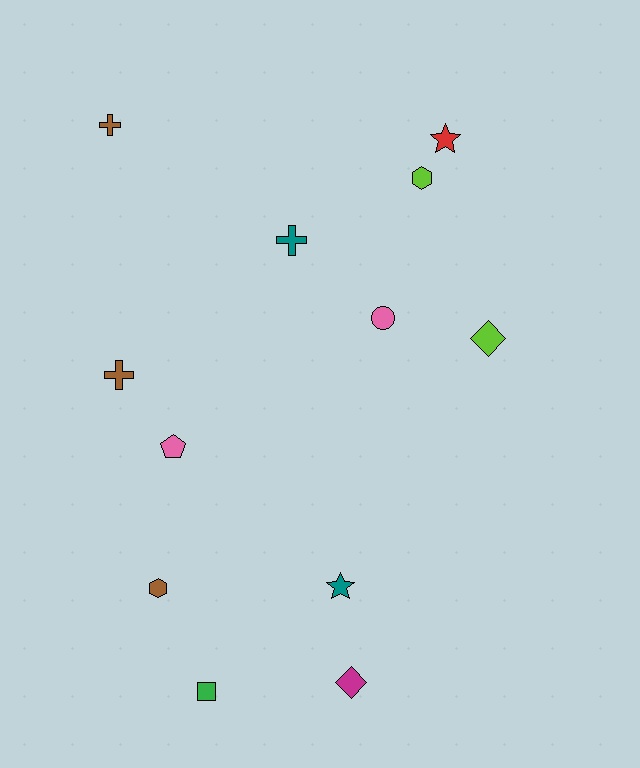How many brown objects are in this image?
There are 3 brown objects.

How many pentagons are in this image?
There is 1 pentagon.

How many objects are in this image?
There are 12 objects.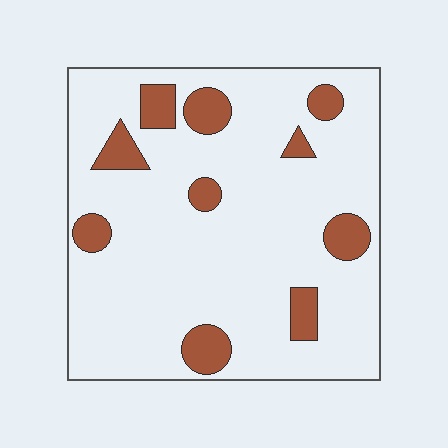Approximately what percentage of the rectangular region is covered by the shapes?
Approximately 15%.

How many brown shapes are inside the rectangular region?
10.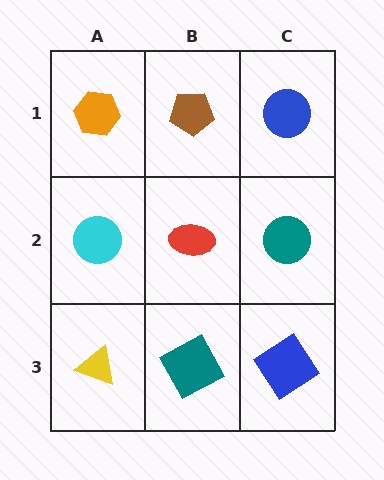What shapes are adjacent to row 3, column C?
A teal circle (row 2, column C), a teal square (row 3, column B).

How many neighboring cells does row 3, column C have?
2.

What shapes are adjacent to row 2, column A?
An orange hexagon (row 1, column A), a yellow triangle (row 3, column A), a red ellipse (row 2, column B).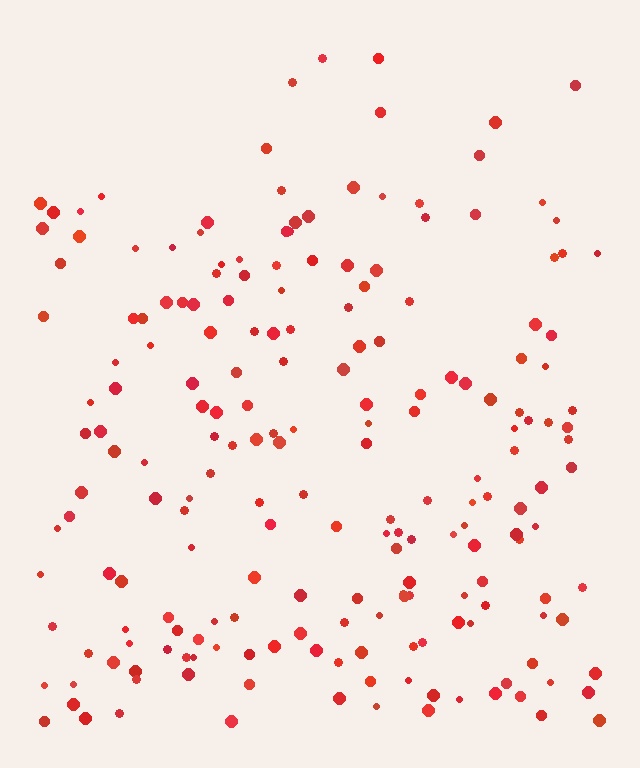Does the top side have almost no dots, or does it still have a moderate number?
Still a moderate number, just noticeably fewer than the bottom.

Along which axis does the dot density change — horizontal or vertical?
Vertical.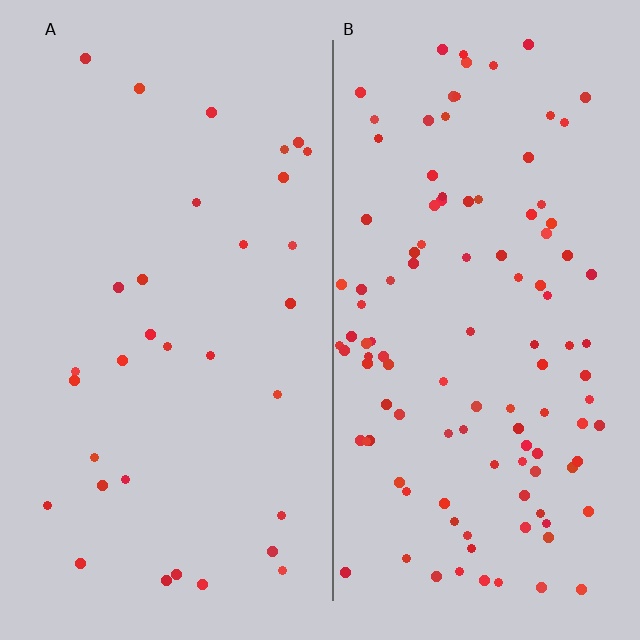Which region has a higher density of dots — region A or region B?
B (the right).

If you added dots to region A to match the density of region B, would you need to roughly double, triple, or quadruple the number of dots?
Approximately triple.